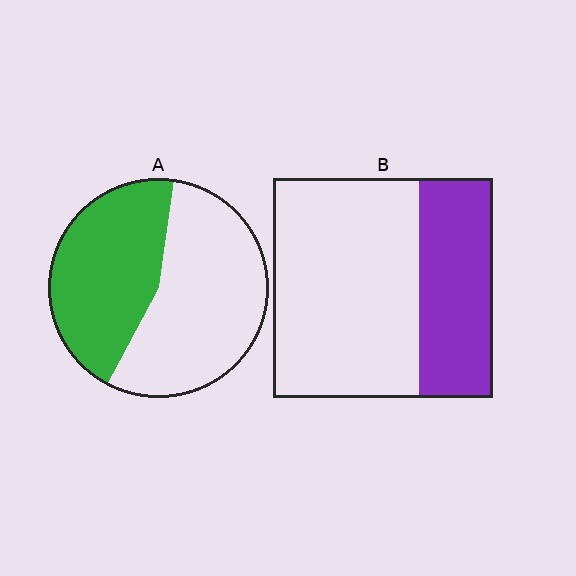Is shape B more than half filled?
No.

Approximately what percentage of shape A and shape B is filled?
A is approximately 45% and B is approximately 35%.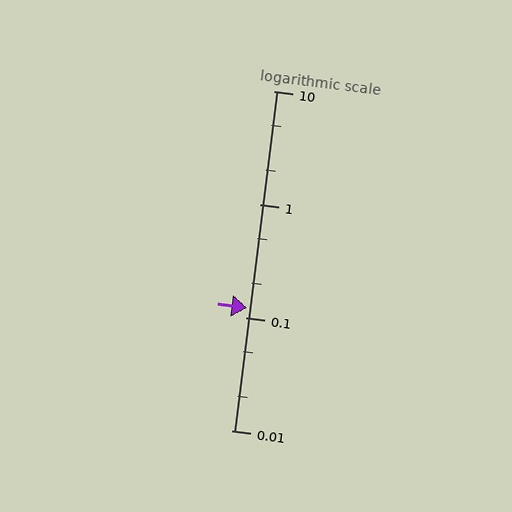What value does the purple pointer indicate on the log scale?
The pointer indicates approximately 0.12.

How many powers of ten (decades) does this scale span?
The scale spans 3 decades, from 0.01 to 10.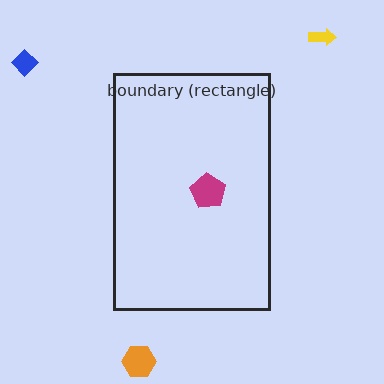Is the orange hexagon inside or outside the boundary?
Outside.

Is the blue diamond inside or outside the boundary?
Outside.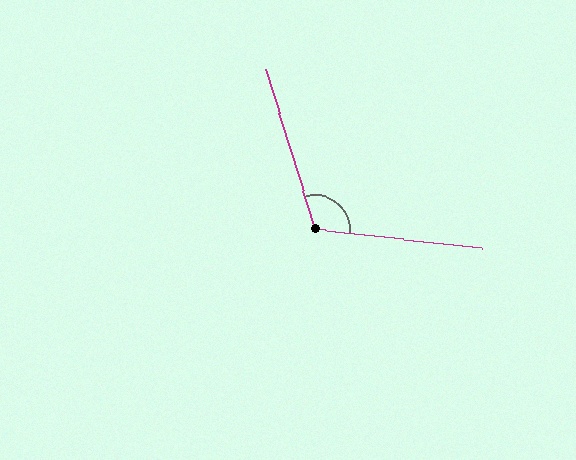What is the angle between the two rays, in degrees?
Approximately 114 degrees.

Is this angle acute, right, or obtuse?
It is obtuse.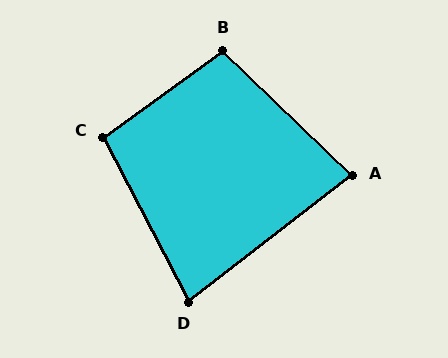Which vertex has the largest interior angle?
B, at approximately 100 degrees.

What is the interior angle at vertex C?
Approximately 98 degrees (obtuse).